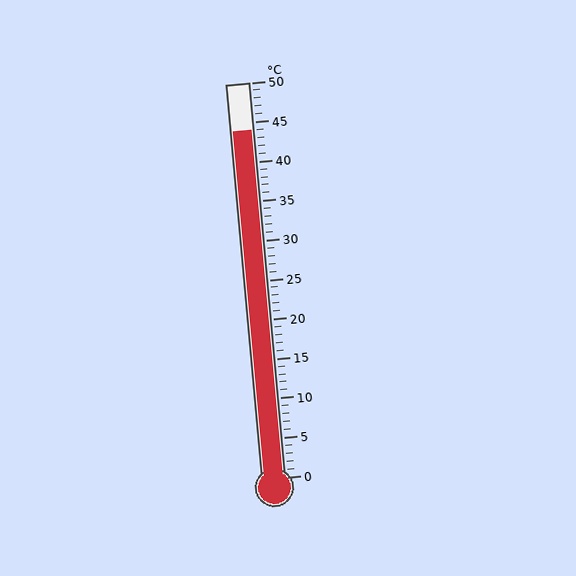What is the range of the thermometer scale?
The thermometer scale ranges from 0°C to 50°C.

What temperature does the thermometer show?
The thermometer shows approximately 44°C.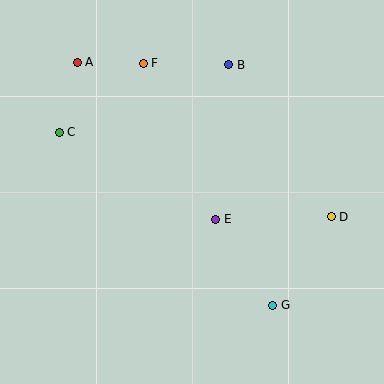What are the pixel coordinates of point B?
Point B is at (229, 65).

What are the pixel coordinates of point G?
Point G is at (273, 305).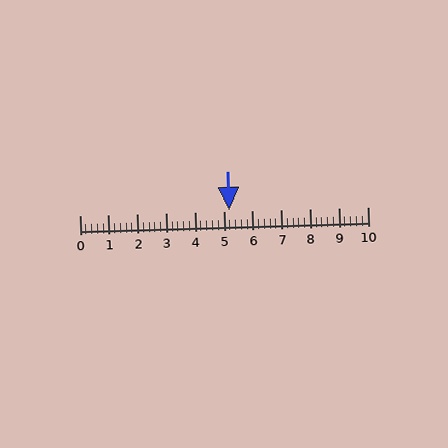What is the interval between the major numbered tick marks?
The major tick marks are spaced 1 units apart.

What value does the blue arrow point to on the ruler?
The blue arrow points to approximately 5.2.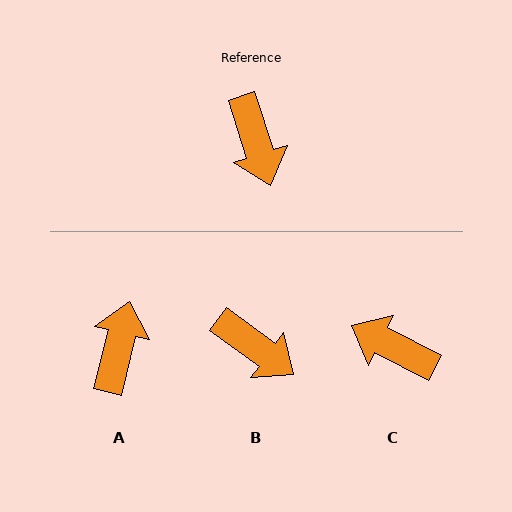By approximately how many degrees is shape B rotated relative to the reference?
Approximately 36 degrees counter-clockwise.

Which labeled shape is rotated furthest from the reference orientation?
A, about 148 degrees away.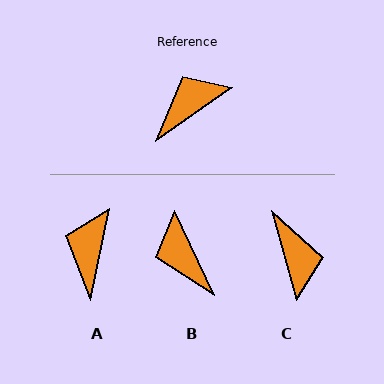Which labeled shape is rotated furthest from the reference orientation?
C, about 110 degrees away.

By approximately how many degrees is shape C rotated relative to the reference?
Approximately 110 degrees clockwise.